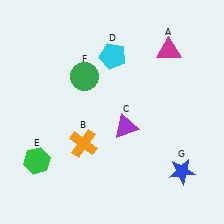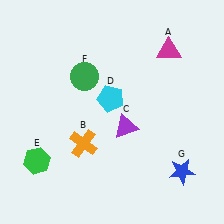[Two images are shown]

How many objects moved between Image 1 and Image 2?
1 object moved between the two images.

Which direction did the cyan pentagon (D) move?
The cyan pentagon (D) moved down.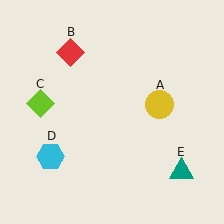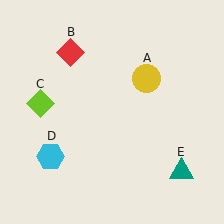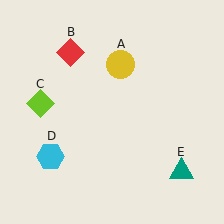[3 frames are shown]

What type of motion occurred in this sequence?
The yellow circle (object A) rotated counterclockwise around the center of the scene.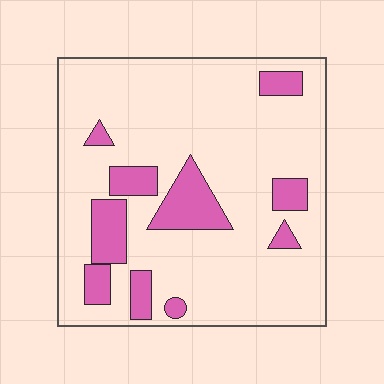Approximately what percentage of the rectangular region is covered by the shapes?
Approximately 20%.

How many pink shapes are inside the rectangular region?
10.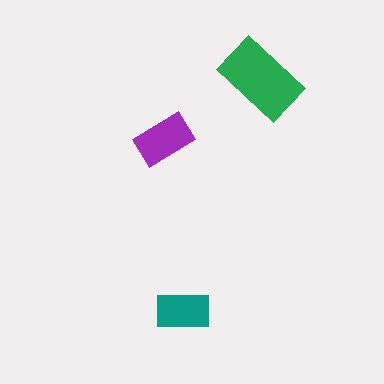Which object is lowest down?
The teal rectangle is bottommost.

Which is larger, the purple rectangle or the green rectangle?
The green one.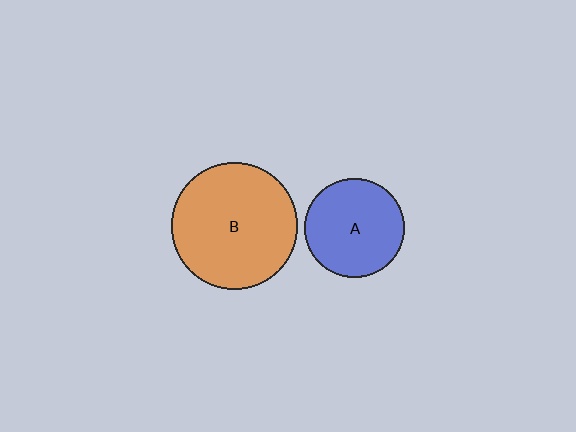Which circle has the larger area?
Circle B (orange).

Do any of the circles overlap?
No, none of the circles overlap.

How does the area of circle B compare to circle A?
Approximately 1.6 times.